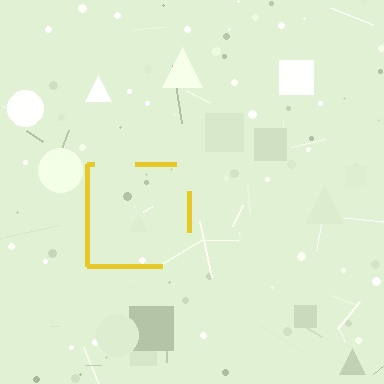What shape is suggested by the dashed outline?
The dashed outline suggests a square.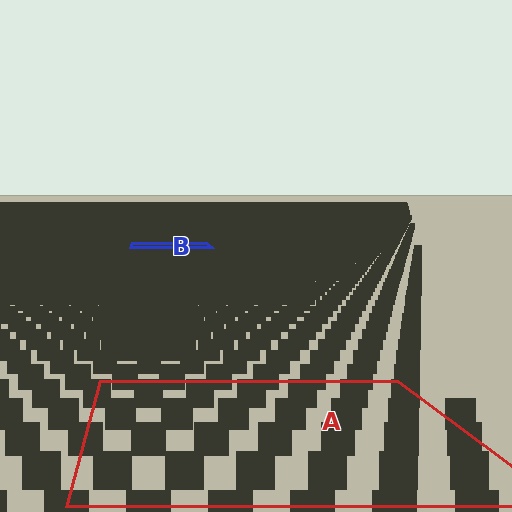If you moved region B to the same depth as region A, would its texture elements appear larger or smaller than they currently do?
They would appear larger. At a closer depth, the same texture elements are projected at a bigger on-screen size.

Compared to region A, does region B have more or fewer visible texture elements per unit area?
Region B has more texture elements per unit area — they are packed more densely because it is farther away.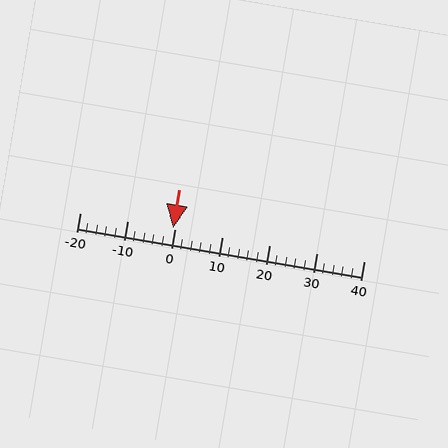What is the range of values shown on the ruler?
The ruler shows values from -20 to 40.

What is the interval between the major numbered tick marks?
The major tick marks are spaced 10 units apart.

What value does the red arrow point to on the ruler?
The red arrow points to approximately 0.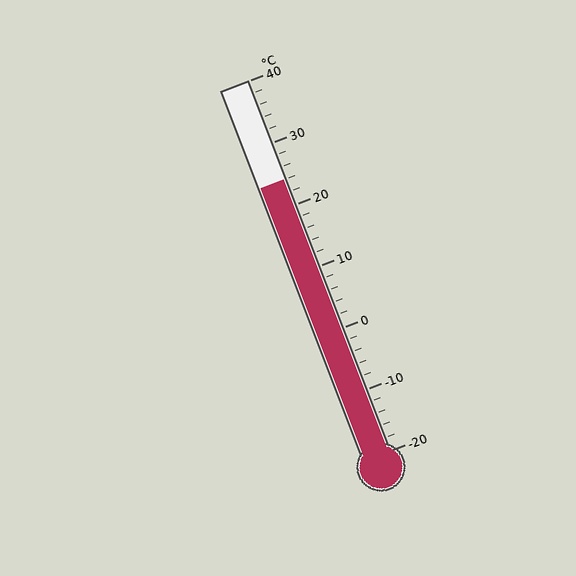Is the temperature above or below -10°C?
The temperature is above -10°C.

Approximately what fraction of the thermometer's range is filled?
The thermometer is filled to approximately 75% of its range.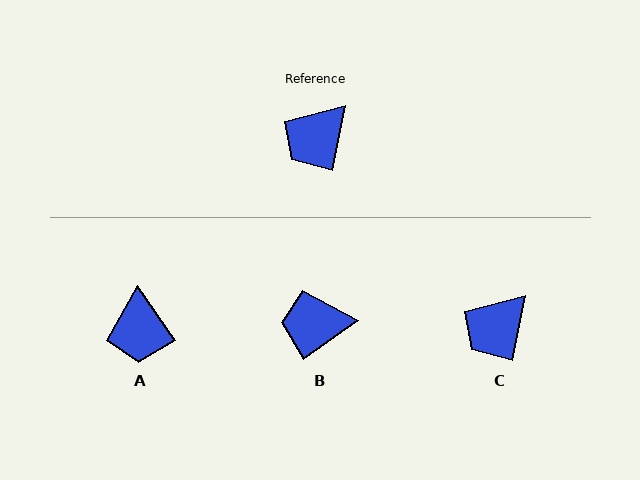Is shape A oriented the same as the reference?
No, it is off by about 45 degrees.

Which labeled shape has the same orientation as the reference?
C.